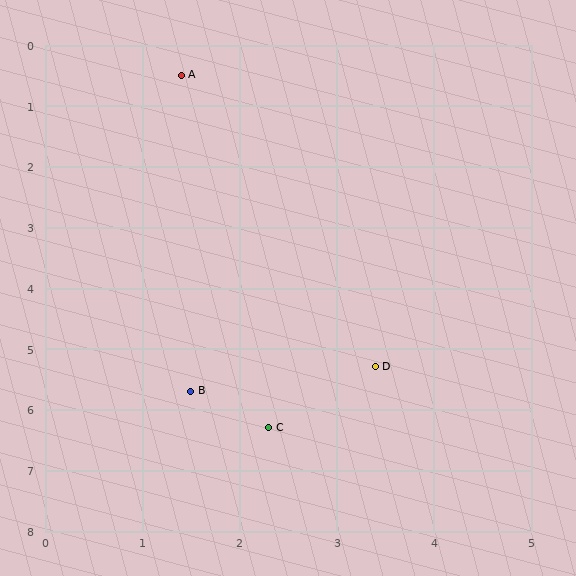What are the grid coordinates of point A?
Point A is at approximately (1.4, 0.5).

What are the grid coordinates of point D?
Point D is at approximately (3.4, 5.3).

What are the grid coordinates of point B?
Point B is at approximately (1.5, 5.7).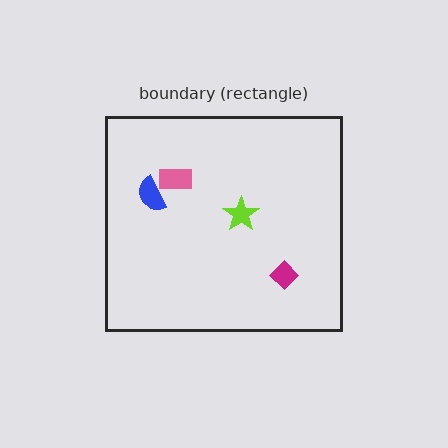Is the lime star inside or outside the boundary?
Inside.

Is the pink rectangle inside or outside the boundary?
Inside.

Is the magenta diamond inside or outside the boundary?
Inside.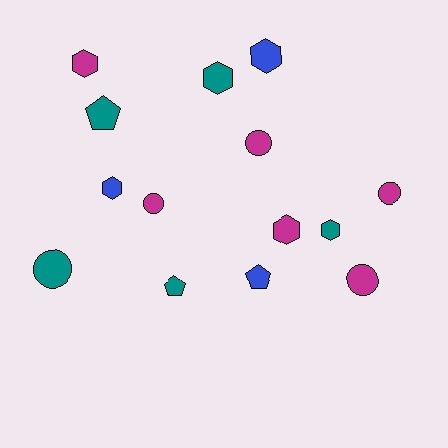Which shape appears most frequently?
Hexagon, with 6 objects.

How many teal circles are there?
There is 1 teal circle.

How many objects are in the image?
There are 14 objects.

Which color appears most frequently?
Magenta, with 6 objects.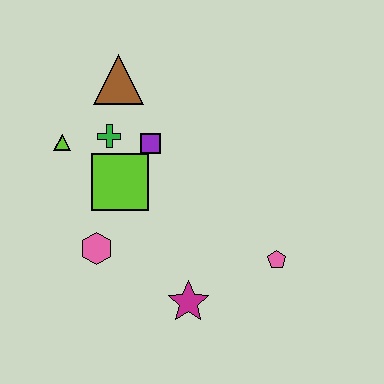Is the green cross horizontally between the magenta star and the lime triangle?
Yes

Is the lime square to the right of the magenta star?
No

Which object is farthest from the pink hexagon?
The pink pentagon is farthest from the pink hexagon.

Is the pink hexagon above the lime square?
No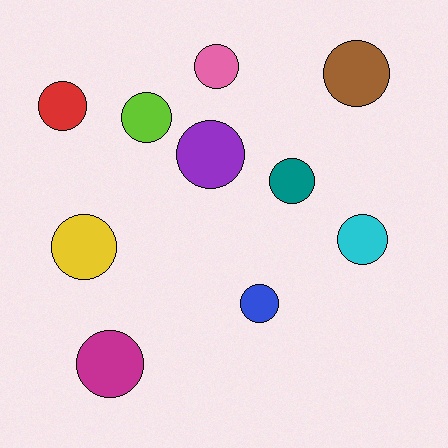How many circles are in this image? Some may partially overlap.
There are 10 circles.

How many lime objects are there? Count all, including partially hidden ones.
There is 1 lime object.